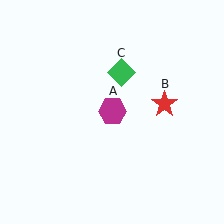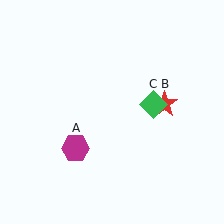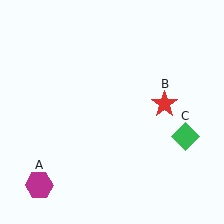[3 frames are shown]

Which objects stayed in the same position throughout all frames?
Red star (object B) remained stationary.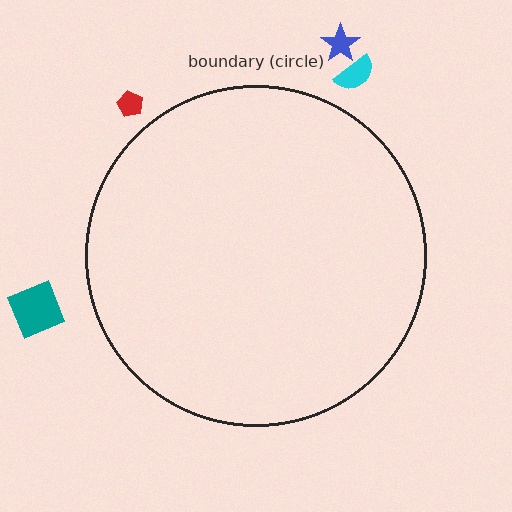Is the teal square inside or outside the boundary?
Outside.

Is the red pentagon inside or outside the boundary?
Outside.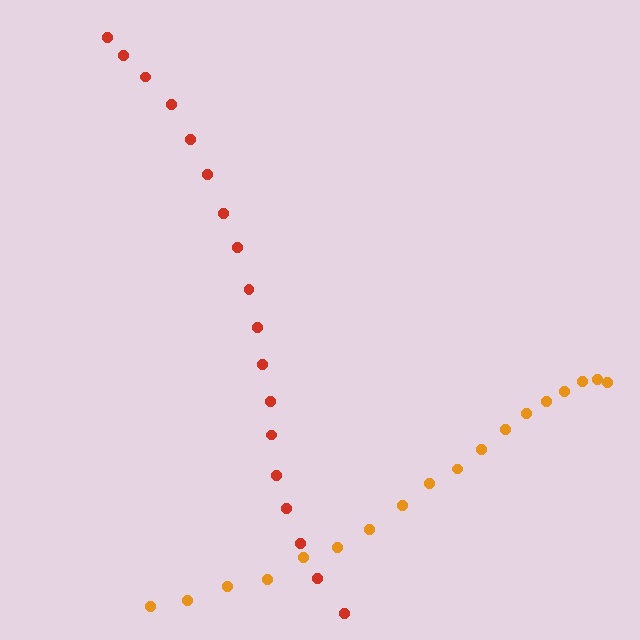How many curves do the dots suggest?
There are 2 distinct paths.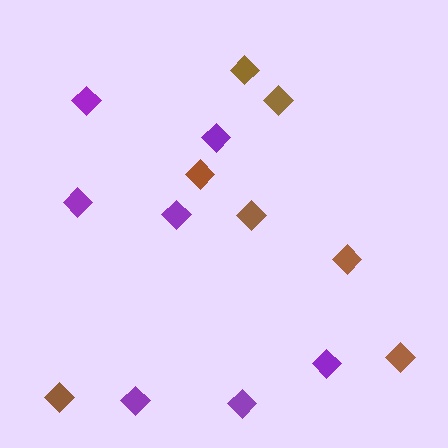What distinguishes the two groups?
There are 2 groups: one group of brown diamonds (7) and one group of purple diamonds (7).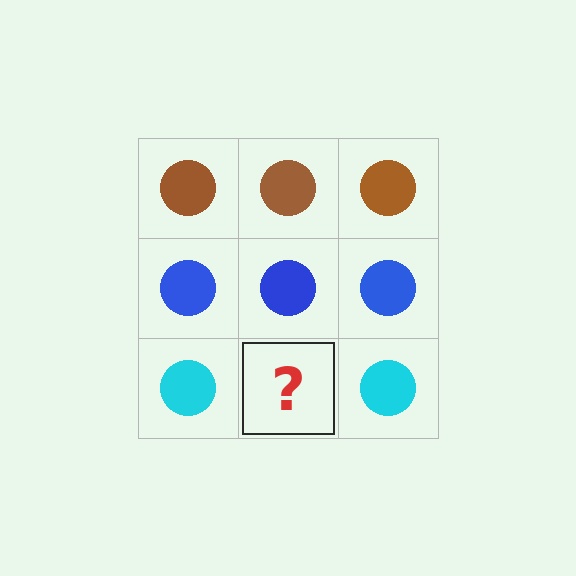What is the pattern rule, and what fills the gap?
The rule is that each row has a consistent color. The gap should be filled with a cyan circle.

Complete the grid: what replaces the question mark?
The question mark should be replaced with a cyan circle.